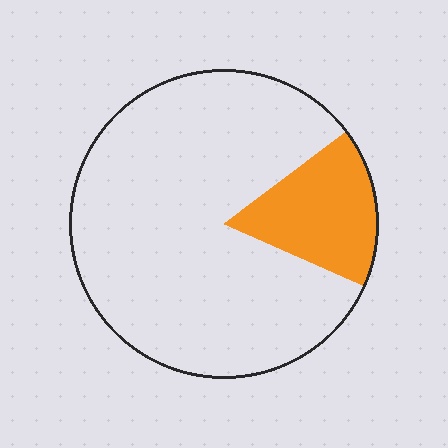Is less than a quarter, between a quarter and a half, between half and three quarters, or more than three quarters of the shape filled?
Less than a quarter.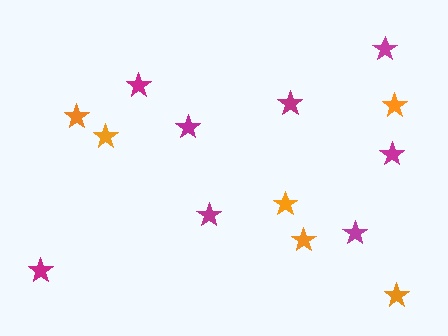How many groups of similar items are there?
There are 2 groups: one group of orange stars (6) and one group of magenta stars (8).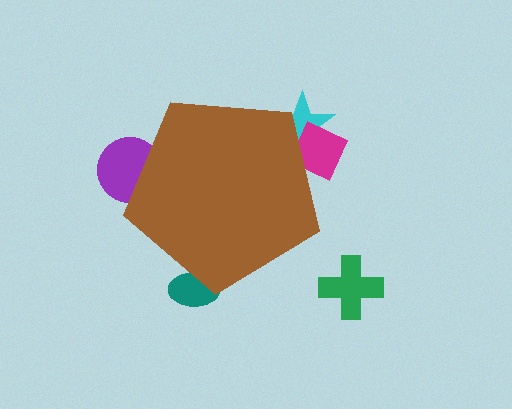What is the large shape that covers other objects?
A brown pentagon.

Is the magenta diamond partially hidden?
Yes, the magenta diamond is partially hidden behind the brown pentagon.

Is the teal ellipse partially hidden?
Yes, the teal ellipse is partially hidden behind the brown pentagon.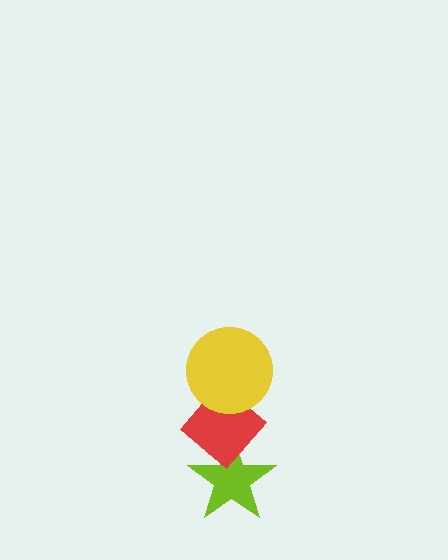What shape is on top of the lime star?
The red diamond is on top of the lime star.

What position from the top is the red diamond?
The red diamond is 2nd from the top.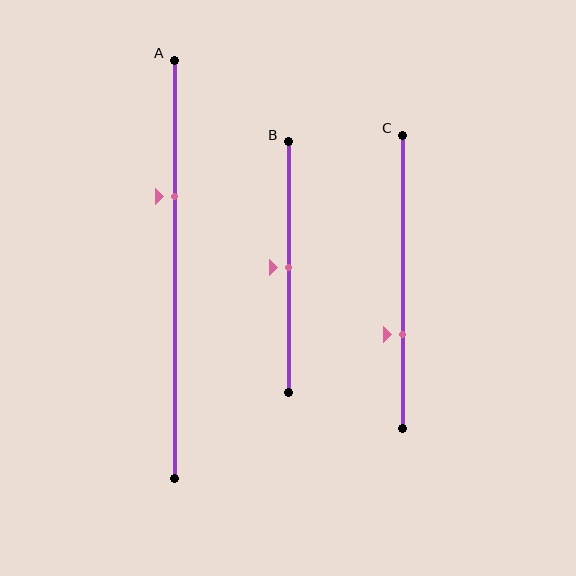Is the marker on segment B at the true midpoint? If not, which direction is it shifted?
Yes, the marker on segment B is at the true midpoint.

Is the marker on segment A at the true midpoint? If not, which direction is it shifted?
No, the marker on segment A is shifted upward by about 17% of the segment length.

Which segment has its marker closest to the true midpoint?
Segment B has its marker closest to the true midpoint.